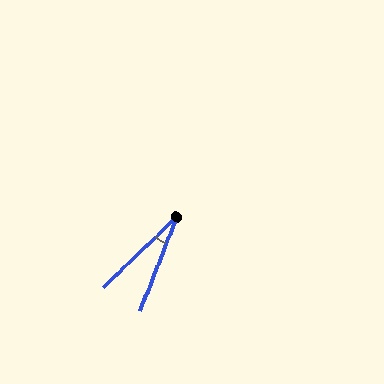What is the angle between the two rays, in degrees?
Approximately 24 degrees.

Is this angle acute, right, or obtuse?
It is acute.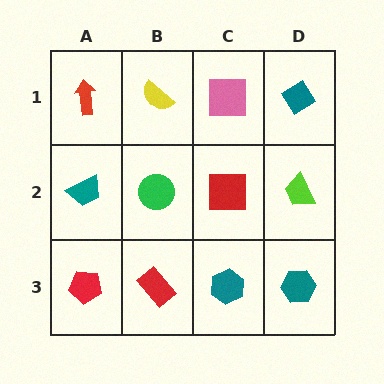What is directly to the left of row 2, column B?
A teal trapezoid.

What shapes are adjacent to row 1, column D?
A lime trapezoid (row 2, column D), a pink square (row 1, column C).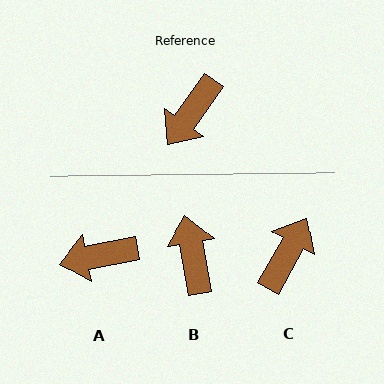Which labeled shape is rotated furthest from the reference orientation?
C, about 174 degrees away.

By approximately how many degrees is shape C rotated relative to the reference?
Approximately 174 degrees clockwise.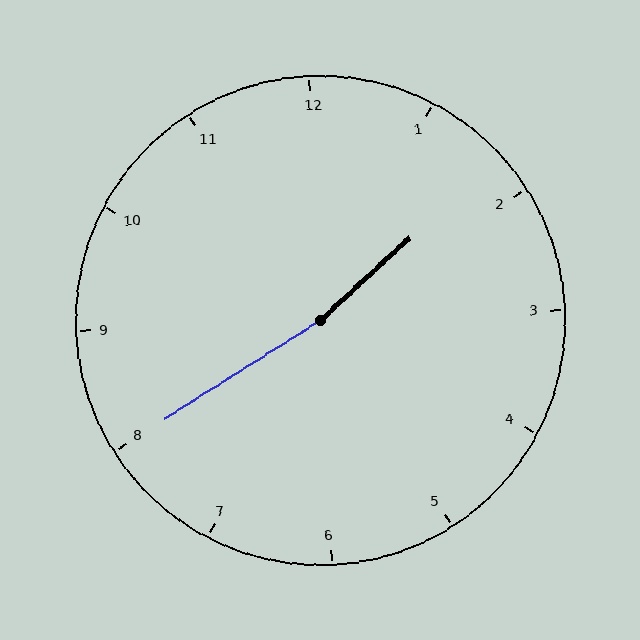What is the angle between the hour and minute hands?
Approximately 170 degrees.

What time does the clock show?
1:40.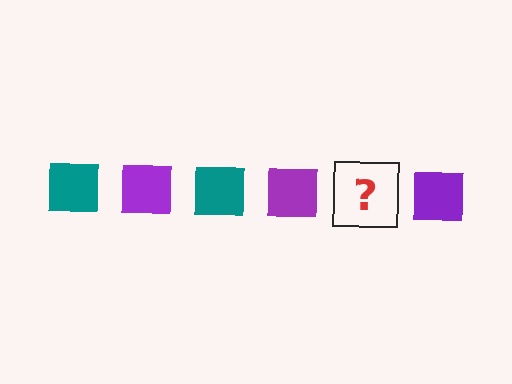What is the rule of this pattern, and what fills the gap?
The rule is that the pattern cycles through teal, purple squares. The gap should be filled with a teal square.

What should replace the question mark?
The question mark should be replaced with a teal square.